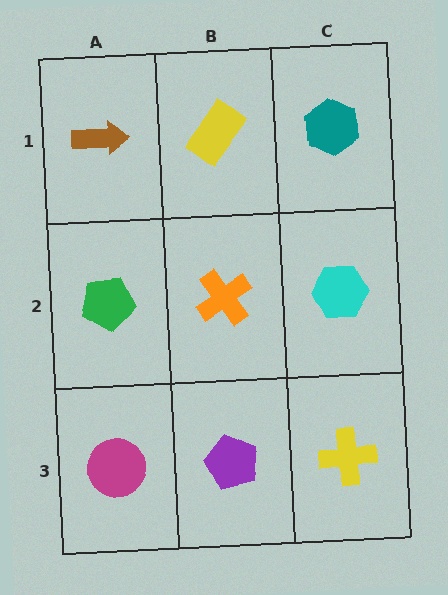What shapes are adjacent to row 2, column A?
A brown arrow (row 1, column A), a magenta circle (row 3, column A), an orange cross (row 2, column B).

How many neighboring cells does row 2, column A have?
3.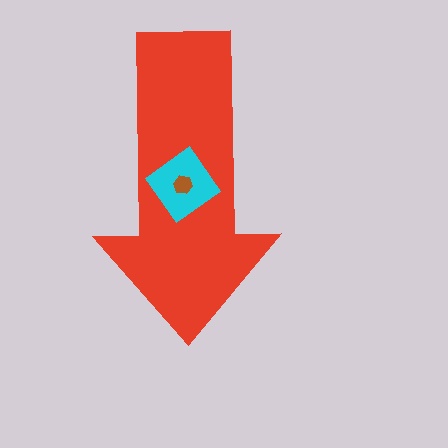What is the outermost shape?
The red arrow.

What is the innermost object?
The brown hexagon.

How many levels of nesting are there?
3.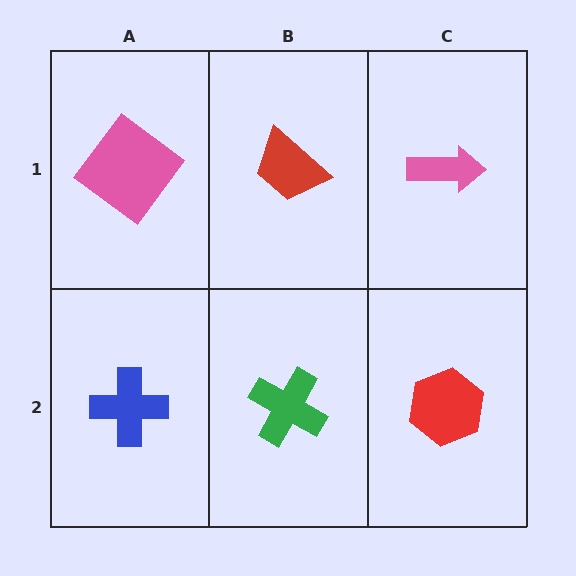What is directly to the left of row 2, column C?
A green cross.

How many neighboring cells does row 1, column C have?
2.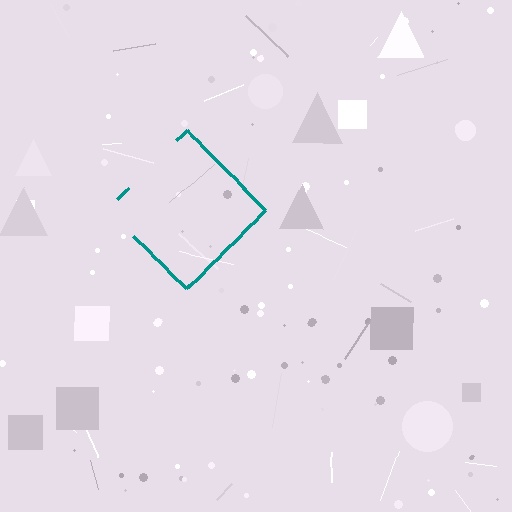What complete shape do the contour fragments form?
The contour fragments form a diamond.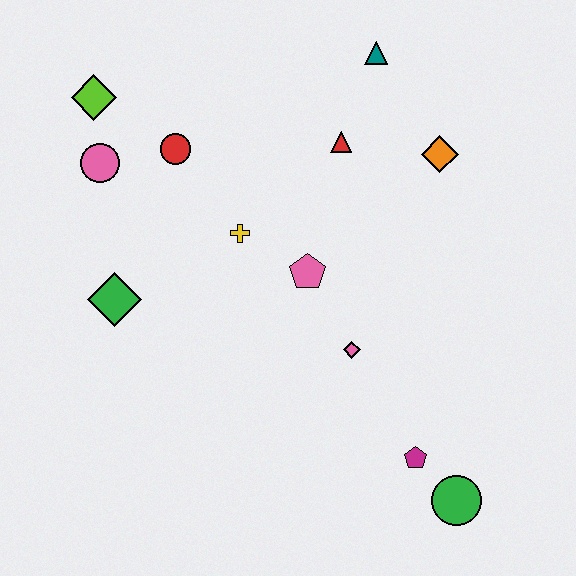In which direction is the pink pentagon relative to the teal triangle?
The pink pentagon is below the teal triangle.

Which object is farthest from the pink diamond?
The lime diamond is farthest from the pink diamond.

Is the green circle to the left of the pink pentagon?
No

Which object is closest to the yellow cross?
The pink pentagon is closest to the yellow cross.